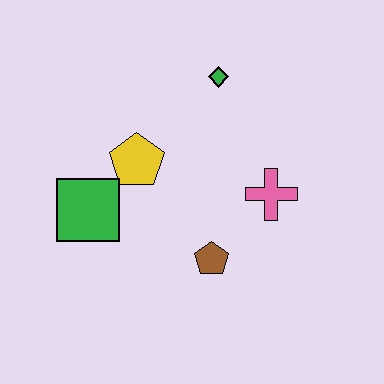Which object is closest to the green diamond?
The yellow pentagon is closest to the green diamond.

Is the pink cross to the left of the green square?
No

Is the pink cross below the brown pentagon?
No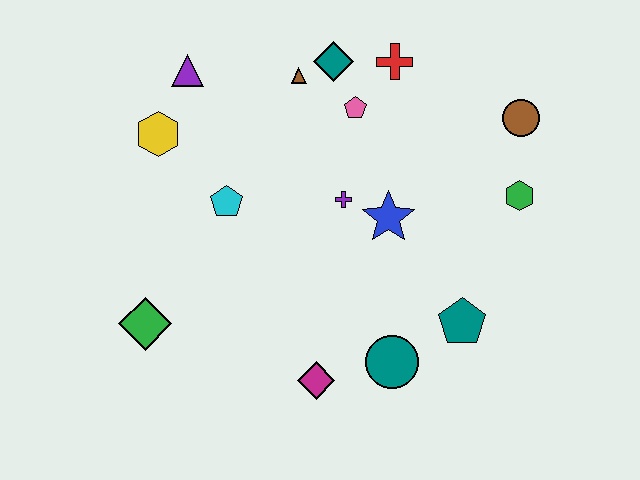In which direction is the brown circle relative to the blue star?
The brown circle is to the right of the blue star.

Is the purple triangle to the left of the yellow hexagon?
No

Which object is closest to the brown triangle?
The teal diamond is closest to the brown triangle.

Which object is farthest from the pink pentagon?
The green diamond is farthest from the pink pentagon.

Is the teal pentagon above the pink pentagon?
No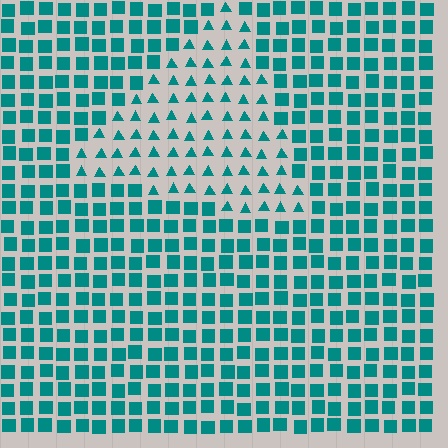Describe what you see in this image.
The image is filled with small teal elements arranged in a uniform grid. A triangle-shaped region contains triangles, while the surrounding area contains squares. The boundary is defined purely by the change in element shape.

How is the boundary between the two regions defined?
The boundary is defined by a change in element shape: triangles inside vs. squares outside. All elements share the same color and spacing.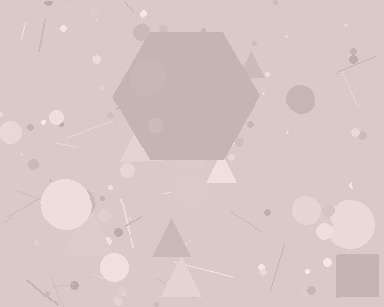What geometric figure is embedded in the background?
A hexagon is embedded in the background.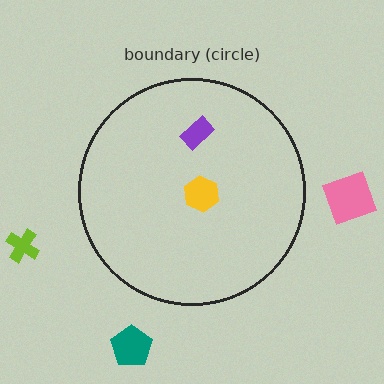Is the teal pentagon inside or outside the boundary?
Outside.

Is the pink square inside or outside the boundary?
Outside.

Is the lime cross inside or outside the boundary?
Outside.